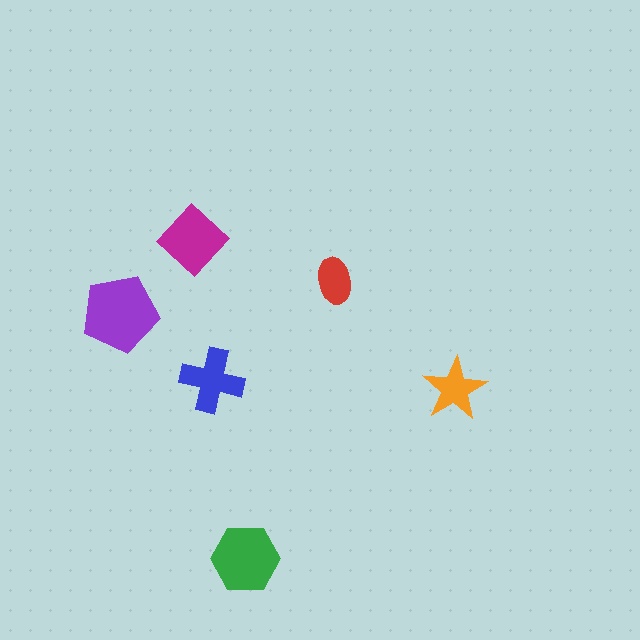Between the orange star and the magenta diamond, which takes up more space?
The magenta diamond.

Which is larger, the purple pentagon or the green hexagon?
The purple pentagon.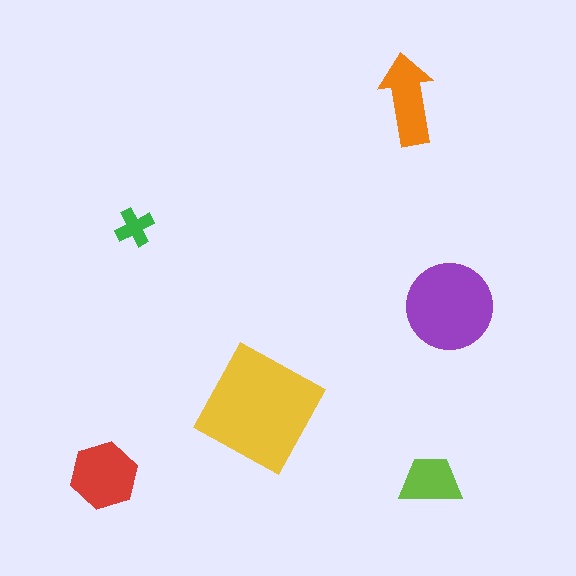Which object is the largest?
The yellow square.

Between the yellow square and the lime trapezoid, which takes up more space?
The yellow square.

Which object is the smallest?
The green cross.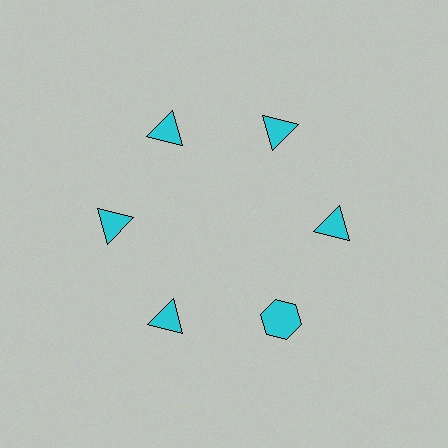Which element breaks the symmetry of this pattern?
The cyan hexagon at roughly the 5 o'clock position breaks the symmetry. All other shapes are cyan triangles.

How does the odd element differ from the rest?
It has a different shape: hexagon instead of triangle.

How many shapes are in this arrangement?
There are 6 shapes arranged in a ring pattern.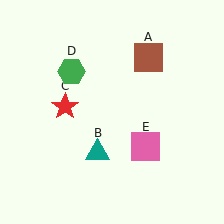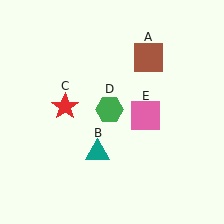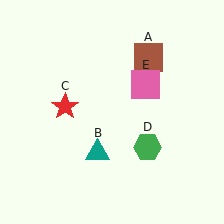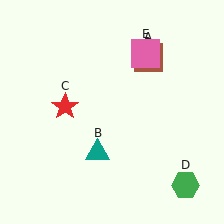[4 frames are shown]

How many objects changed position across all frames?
2 objects changed position: green hexagon (object D), pink square (object E).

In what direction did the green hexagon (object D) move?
The green hexagon (object D) moved down and to the right.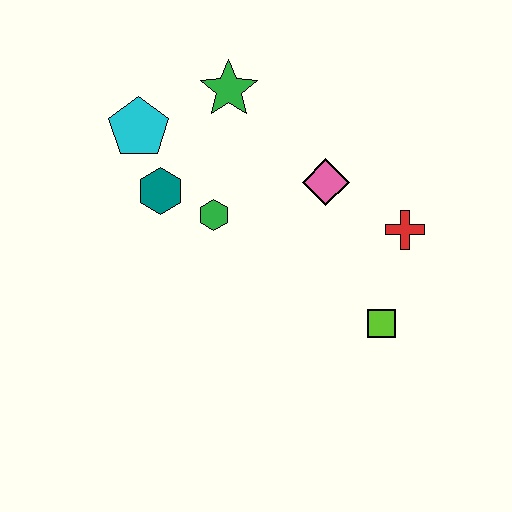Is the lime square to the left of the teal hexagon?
No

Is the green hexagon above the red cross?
Yes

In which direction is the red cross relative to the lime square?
The red cross is above the lime square.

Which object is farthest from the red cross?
The cyan pentagon is farthest from the red cross.